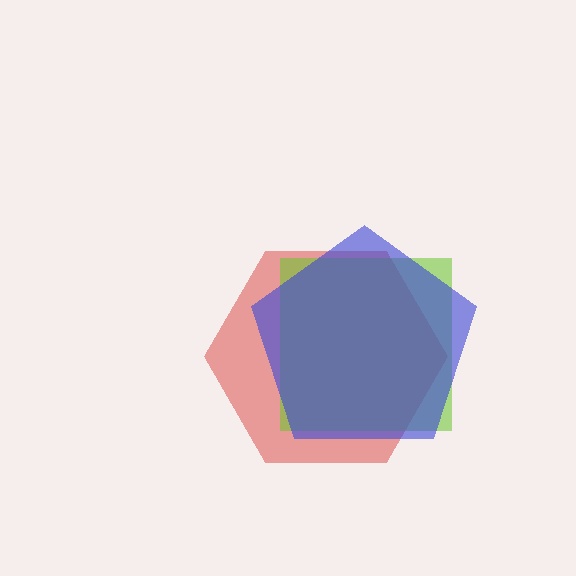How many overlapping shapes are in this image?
There are 3 overlapping shapes in the image.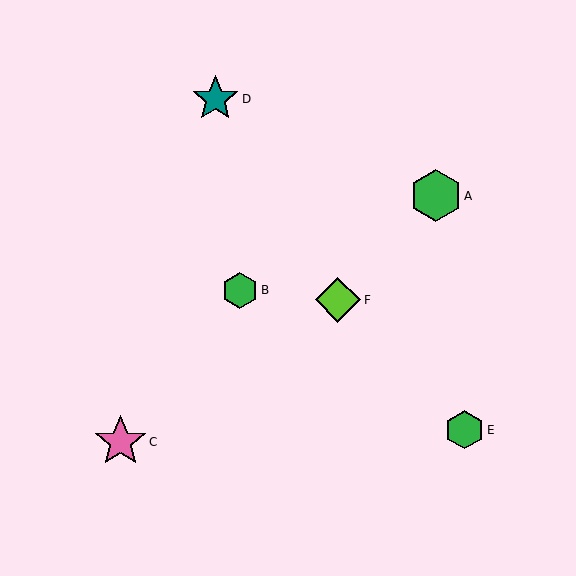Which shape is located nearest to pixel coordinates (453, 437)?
The green hexagon (labeled E) at (464, 430) is nearest to that location.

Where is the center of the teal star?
The center of the teal star is at (215, 99).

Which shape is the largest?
The pink star (labeled C) is the largest.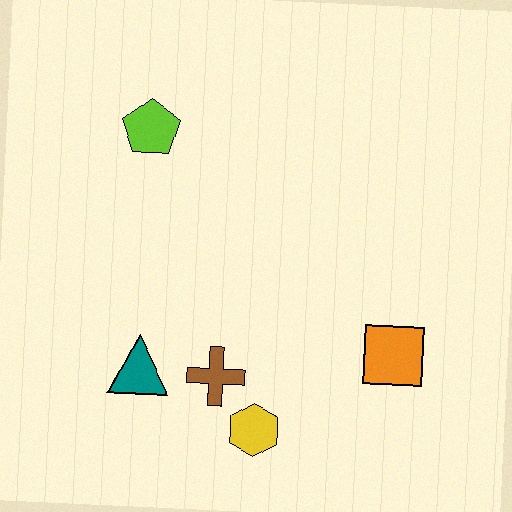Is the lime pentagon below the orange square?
No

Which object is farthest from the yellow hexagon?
The lime pentagon is farthest from the yellow hexagon.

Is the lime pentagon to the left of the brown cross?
Yes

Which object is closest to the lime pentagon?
The teal triangle is closest to the lime pentagon.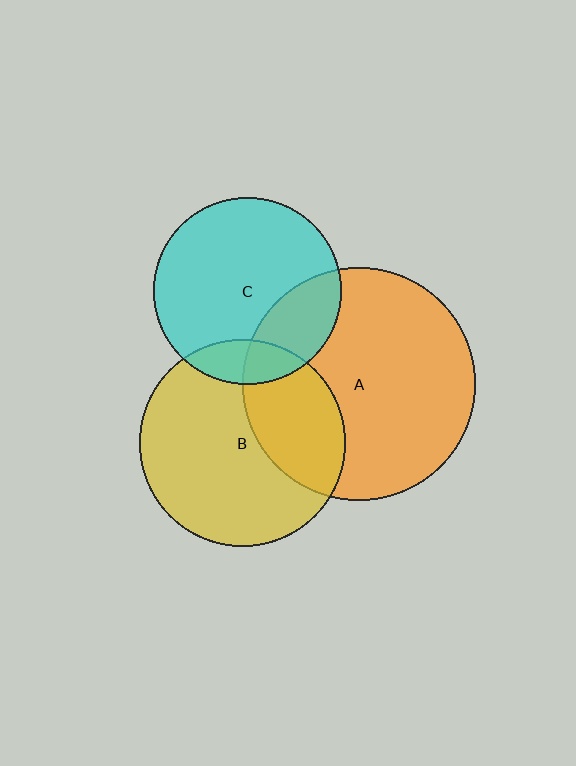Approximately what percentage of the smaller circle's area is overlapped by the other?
Approximately 35%.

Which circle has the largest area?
Circle A (orange).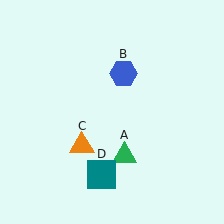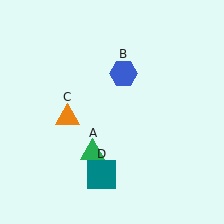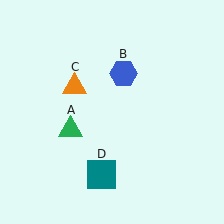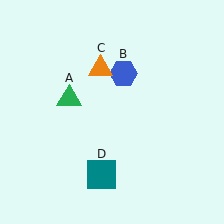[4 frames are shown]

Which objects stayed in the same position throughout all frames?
Blue hexagon (object B) and teal square (object D) remained stationary.